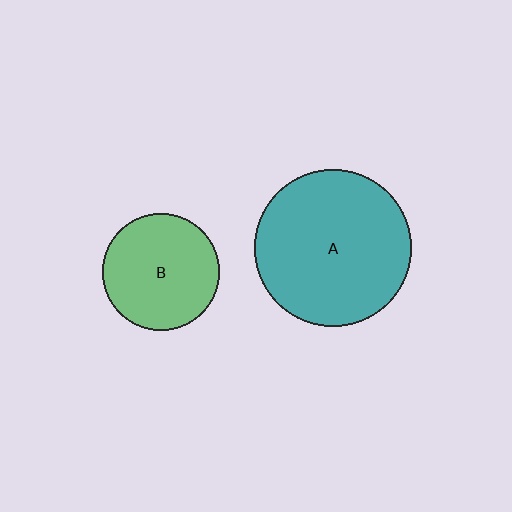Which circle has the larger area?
Circle A (teal).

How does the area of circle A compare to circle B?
Approximately 1.8 times.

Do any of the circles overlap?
No, none of the circles overlap.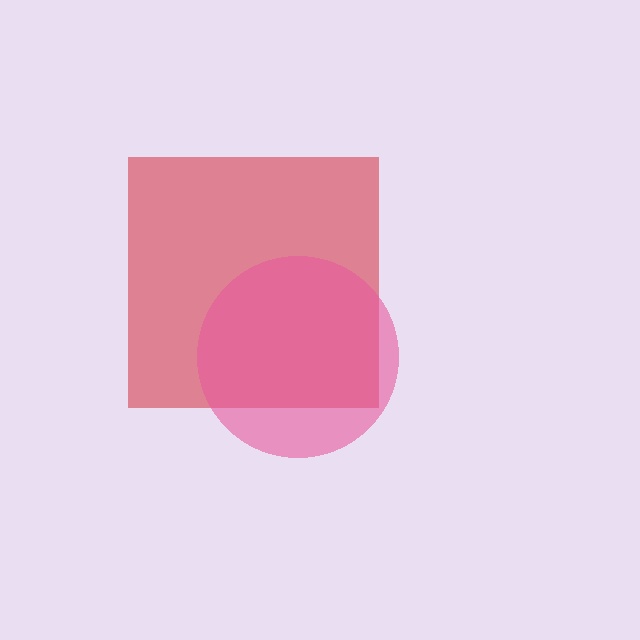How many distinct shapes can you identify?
There are 2 distinct shapes: a red square, a pink circle.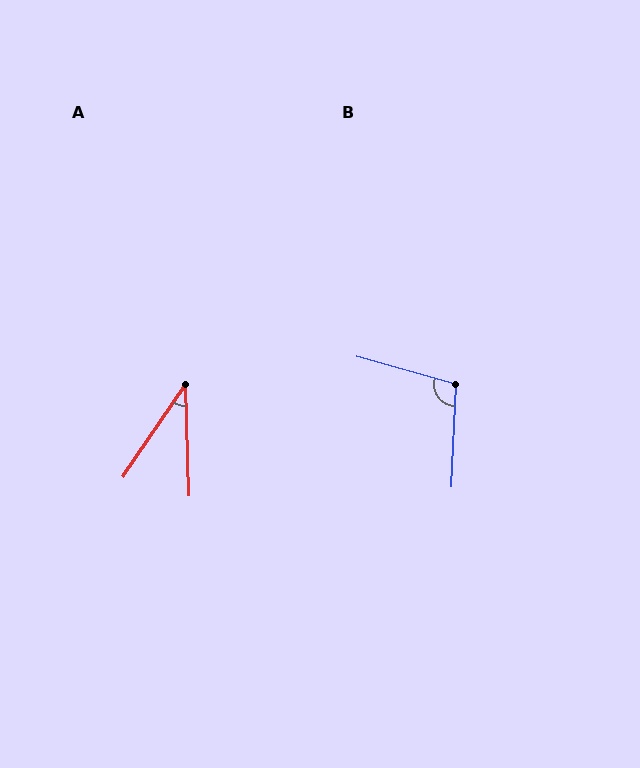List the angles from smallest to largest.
A (36°), B (103°).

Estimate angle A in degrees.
Approximately 36 degrees.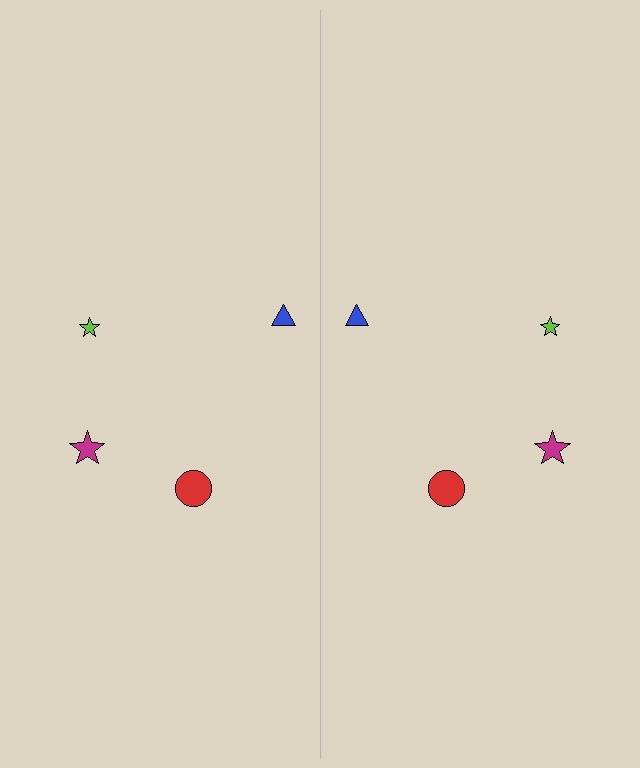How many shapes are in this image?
There are 8 shapes in this image.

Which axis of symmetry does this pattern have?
The pattern has a vertical axis of symmetry running through the center of the image.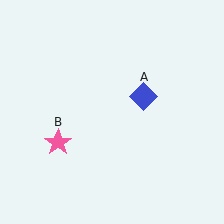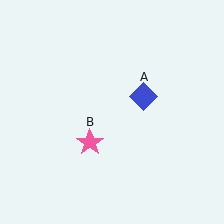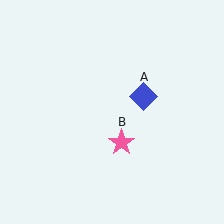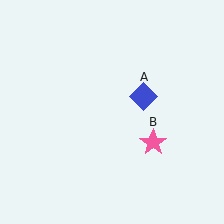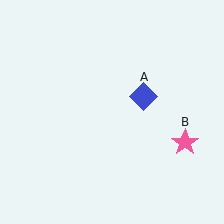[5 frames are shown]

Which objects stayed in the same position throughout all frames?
Blue diamond (object A) remained stationary.